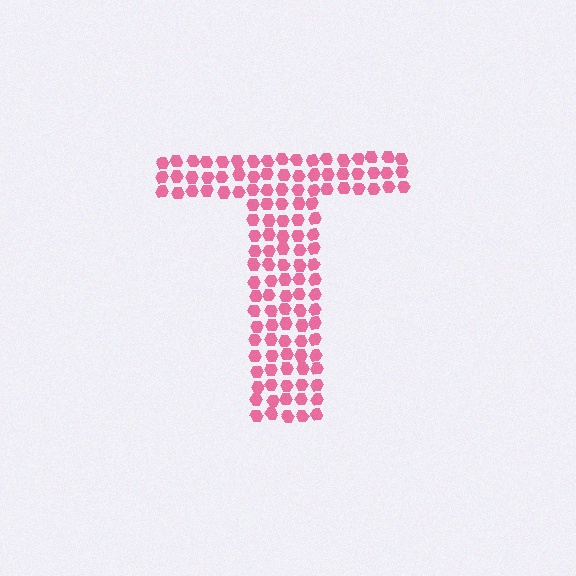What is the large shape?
The large shape is the letter T.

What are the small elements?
The small elements are hexagons.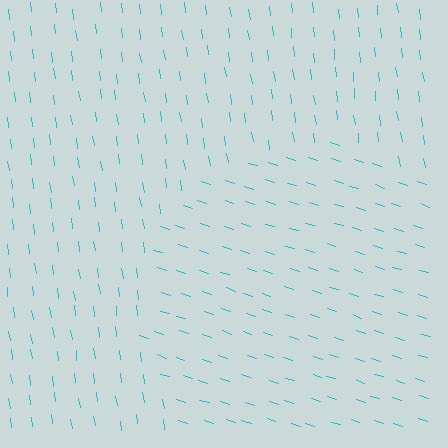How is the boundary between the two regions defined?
The boundary is defined purely by a change in line orientation (approximately 65 degrees difference). All lines are the same color and thickness.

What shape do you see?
I see a circle.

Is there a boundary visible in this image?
Yes, there is a texture boundary formed by a change in line orientation.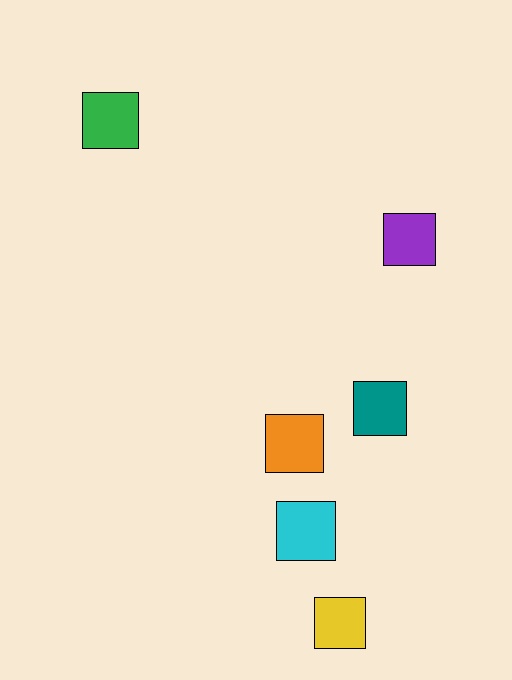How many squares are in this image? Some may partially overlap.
There are 6 squares.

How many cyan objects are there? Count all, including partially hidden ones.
There is 1 cyan object.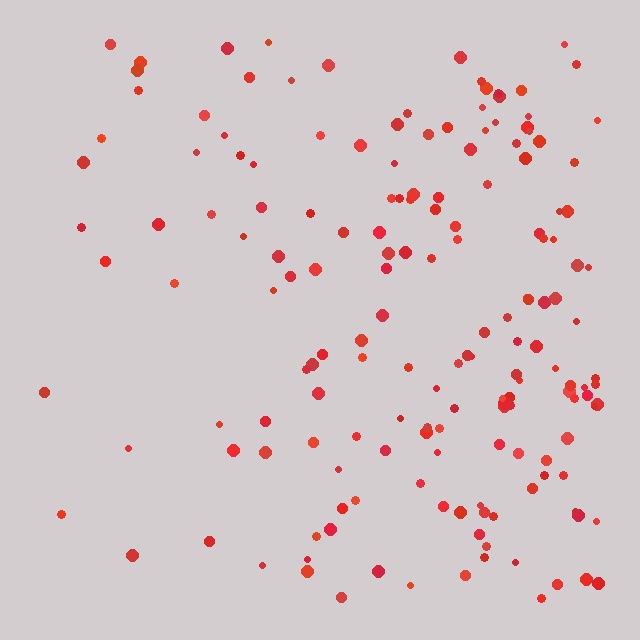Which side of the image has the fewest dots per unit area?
The left.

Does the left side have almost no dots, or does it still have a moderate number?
Still a moderate number, just noticeably fewer than the right.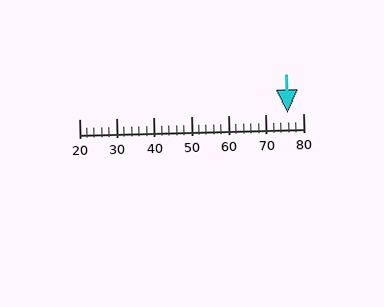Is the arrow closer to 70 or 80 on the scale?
The arrow is closer to 80.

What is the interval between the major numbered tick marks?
The major tick marks are spaced 10 units apart.